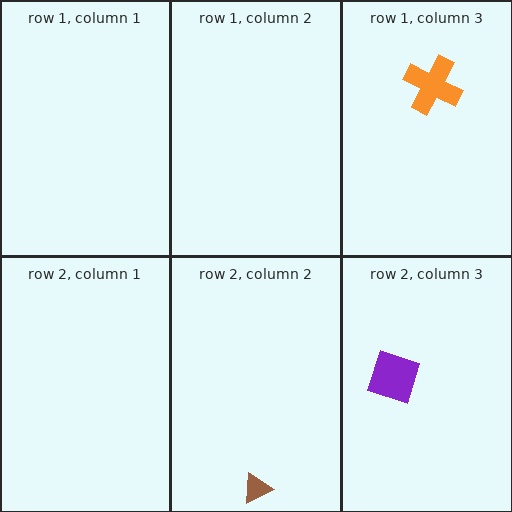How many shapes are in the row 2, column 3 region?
1.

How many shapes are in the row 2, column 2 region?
1.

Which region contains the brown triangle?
The row 2, column 2 region.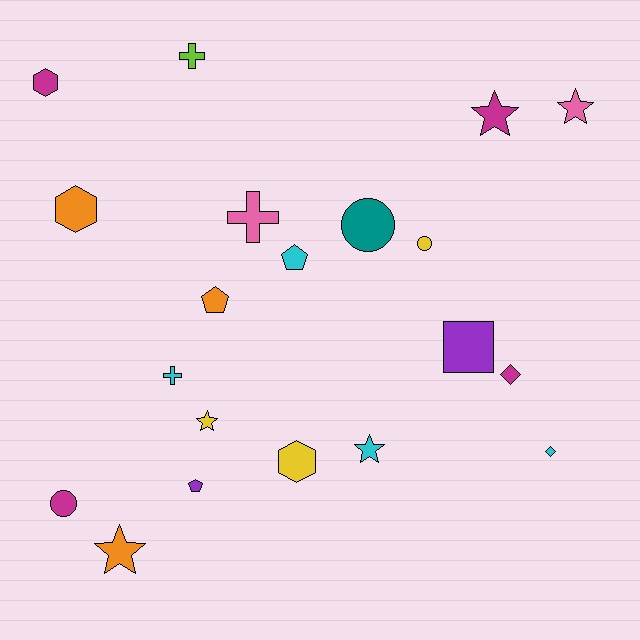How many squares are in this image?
There is 1 square.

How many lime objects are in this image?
There is 1 lime object.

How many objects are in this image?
There are 20 objects.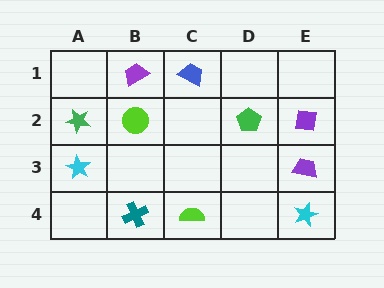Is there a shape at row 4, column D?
No, that cell is empty.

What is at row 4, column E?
A cyan star.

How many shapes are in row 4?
3 shapes.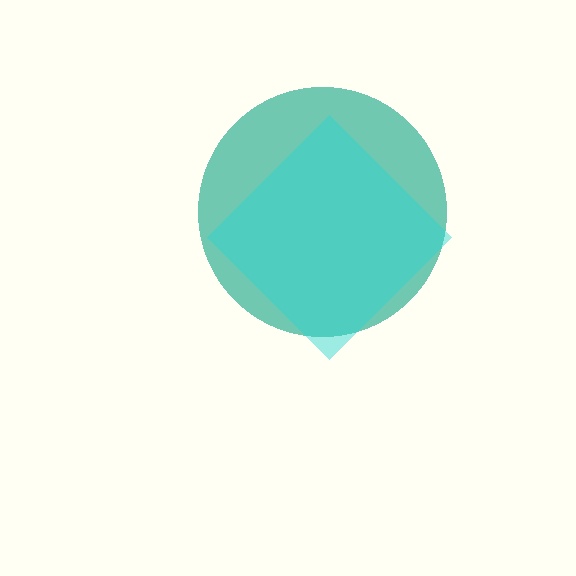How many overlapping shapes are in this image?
There are 2 overlapping shapes in the image.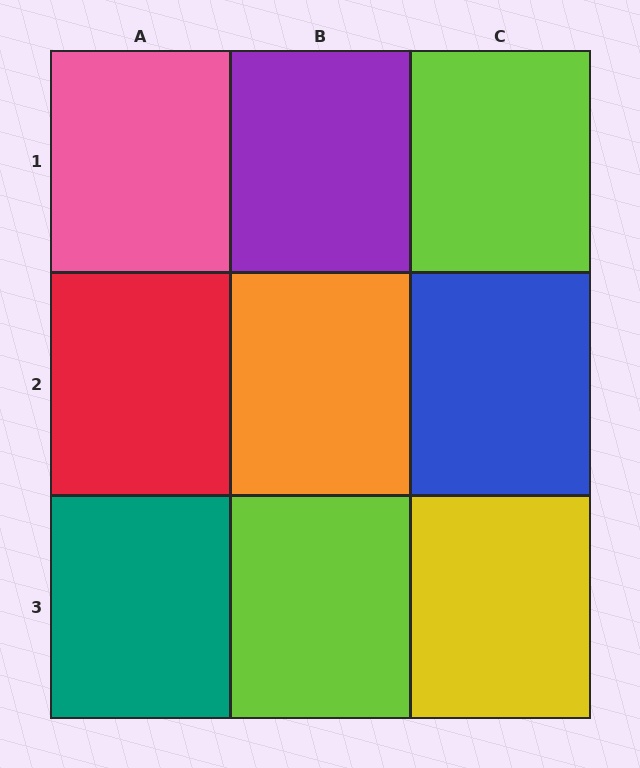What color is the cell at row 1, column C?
Lime.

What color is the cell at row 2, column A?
Red.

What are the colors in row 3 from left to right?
Teal, lime, yellow.